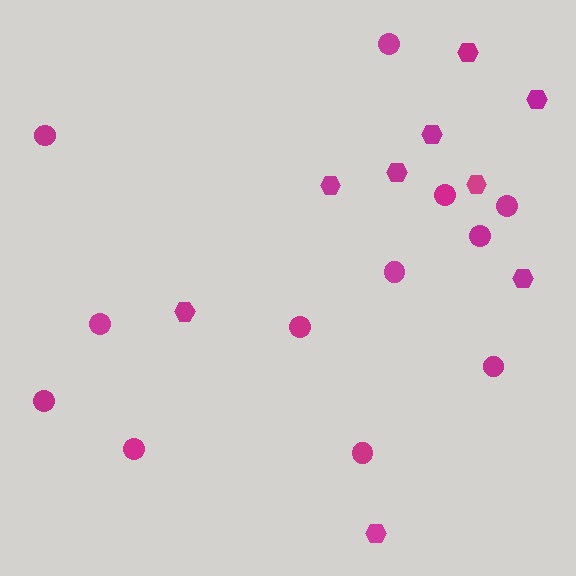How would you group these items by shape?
There are 2 groups: one group of circles (12) and one group of hexagons (9).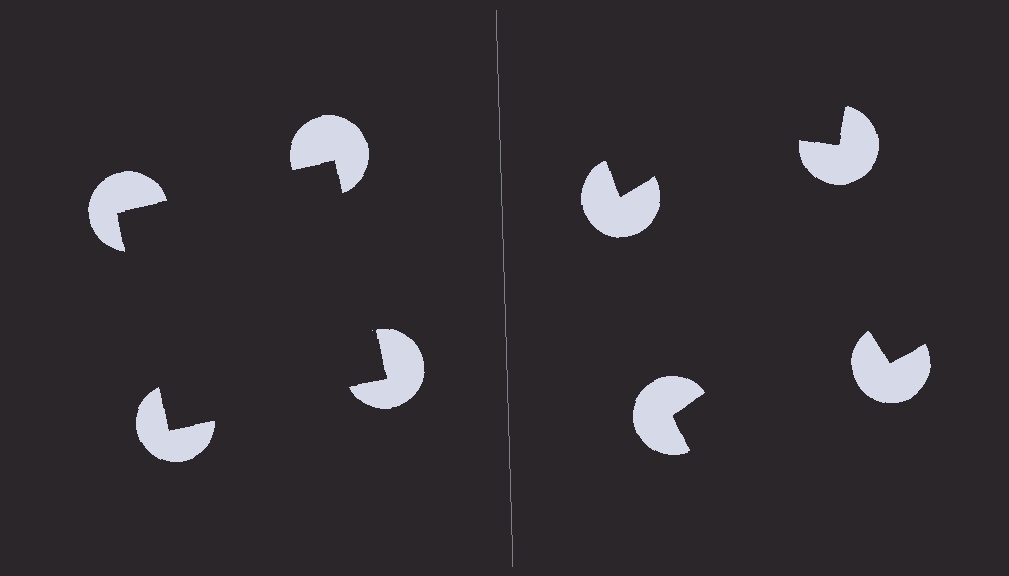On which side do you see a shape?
An illusory square appears on the left side. On the right side the wedge cuts are rotated, so no coherent shape forms.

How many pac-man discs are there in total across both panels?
8 — 4 on each side.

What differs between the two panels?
The pac-man discs are positioned identically on both sides; only the wedge orientations differ. On the left they align to a square; on the right they are misaligned.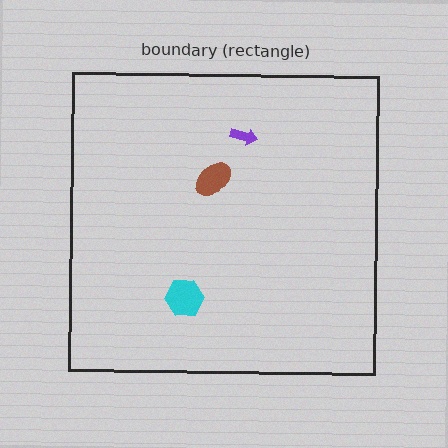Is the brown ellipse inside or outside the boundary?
Inside.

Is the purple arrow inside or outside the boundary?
Inside.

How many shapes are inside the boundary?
3 inside, 0 outside.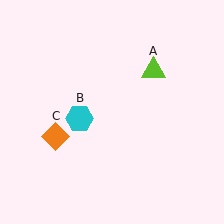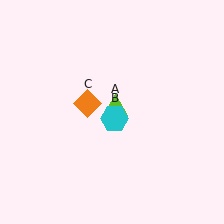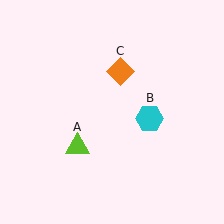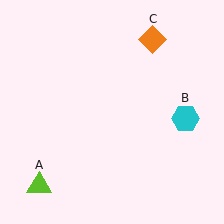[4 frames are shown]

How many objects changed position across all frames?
3 objects changed position: lime triangle (object A), cyan hexagon (object B), orange diamond (object C).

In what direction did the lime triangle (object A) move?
The lime triangle (object A) moved down and to the left.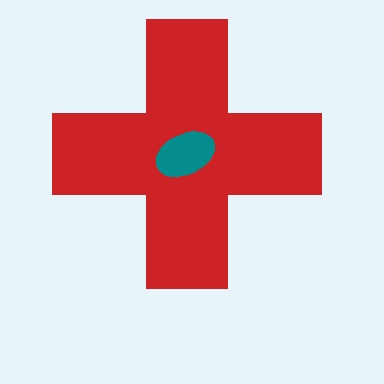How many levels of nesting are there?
2.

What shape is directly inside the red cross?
The teal ellipse.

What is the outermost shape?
The red cross.